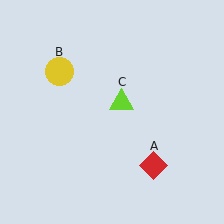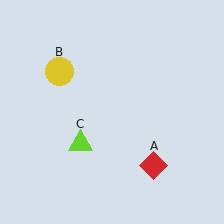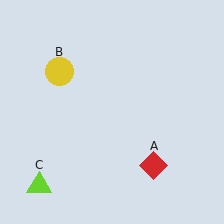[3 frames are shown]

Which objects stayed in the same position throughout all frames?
Red diamond (object A) and yellow circle (object B) remained stationary.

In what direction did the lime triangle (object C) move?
The lime triangle (object C) moved down and to the left.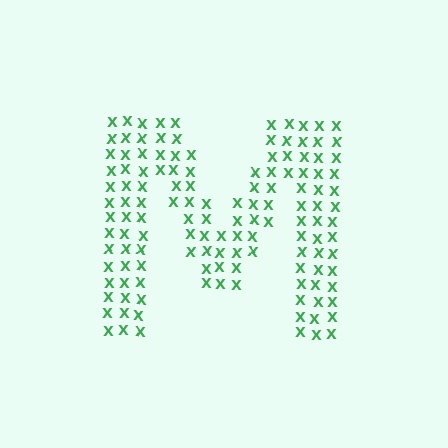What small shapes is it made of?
It is made of small letter X's.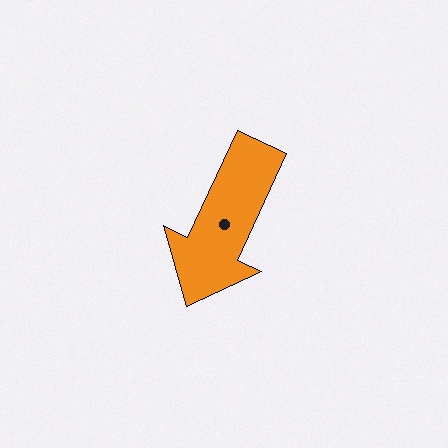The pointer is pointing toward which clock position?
Roughly 7 o'clock.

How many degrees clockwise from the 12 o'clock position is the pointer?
Approximately 205 degrees.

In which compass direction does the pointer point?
Southwest.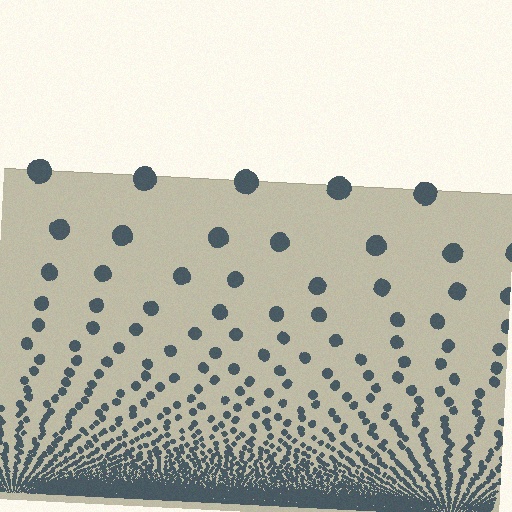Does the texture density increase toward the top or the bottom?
Density increases toward the bottom.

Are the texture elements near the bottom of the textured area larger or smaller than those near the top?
Smaller. The gradient is inverted — elements near the bottom are smaller and denser.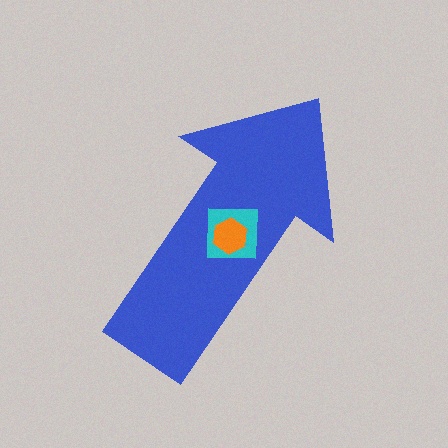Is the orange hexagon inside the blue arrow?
Yes.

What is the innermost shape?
The orange hexagon.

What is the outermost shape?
The blue arrow.